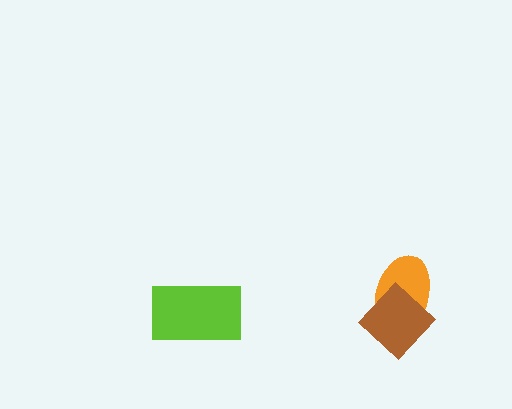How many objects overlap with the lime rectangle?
0 objects overlap with the lime rectangle.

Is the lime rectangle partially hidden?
No, no other shape covers it.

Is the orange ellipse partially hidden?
Yes, it is partially covered by another shape.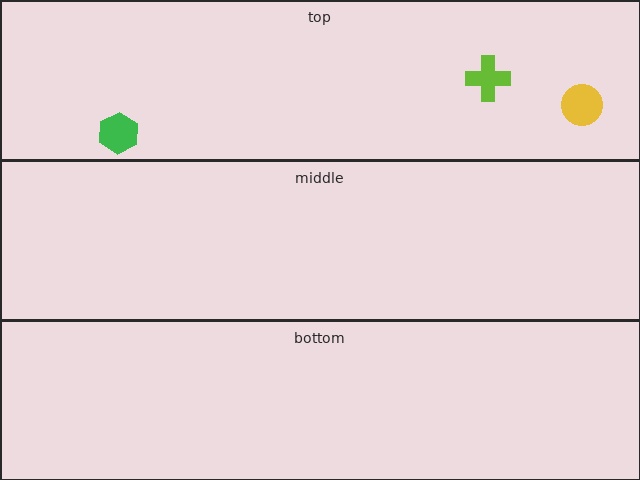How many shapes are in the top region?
3.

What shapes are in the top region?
The lime cross, the green hexagon, the yellow circle.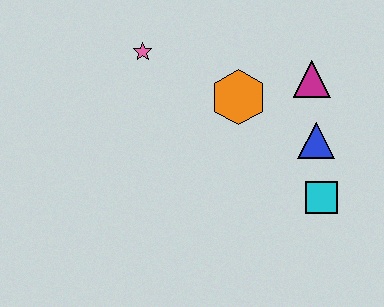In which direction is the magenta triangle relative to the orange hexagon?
The magenta triangle is to the right of the orange hexagon.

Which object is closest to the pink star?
The orange hexagon is closest to the pink star.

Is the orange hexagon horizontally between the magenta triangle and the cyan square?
No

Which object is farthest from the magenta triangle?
The pink star is farthest from the magenta triangle.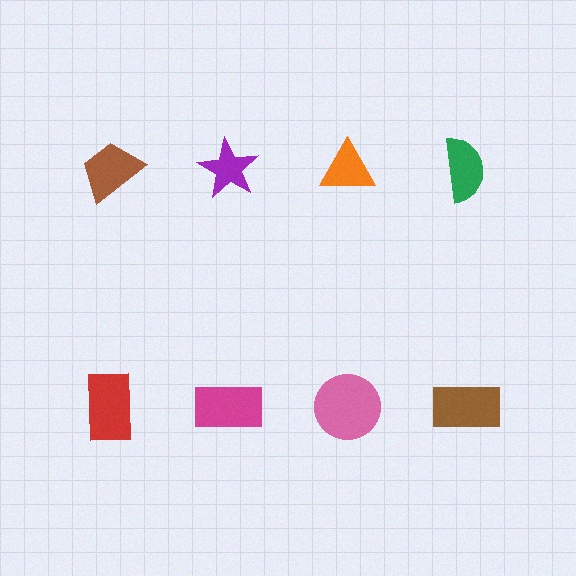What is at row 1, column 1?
A brown trapezoid.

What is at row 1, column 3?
An orange triangle.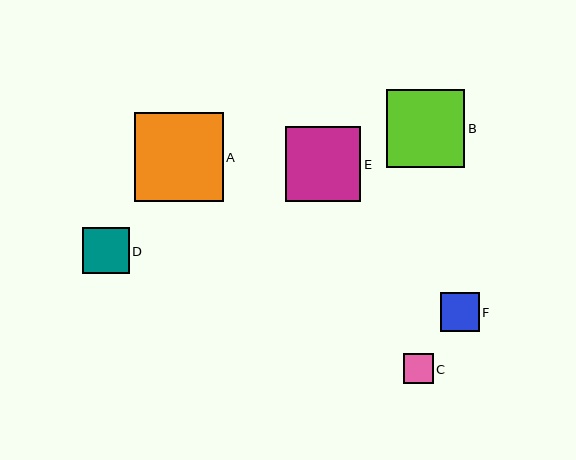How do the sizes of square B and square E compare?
Square B and square E are approximately the same size.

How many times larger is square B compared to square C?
Square B is approximately 2.6 times the size of square C.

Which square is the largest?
Square A is the largest with a size of approximately 89 pixels.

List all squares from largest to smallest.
From largest to smallest: A, B, E, D, F, C.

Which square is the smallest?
Square C is the smallest with a size of approximately 30 pixels.